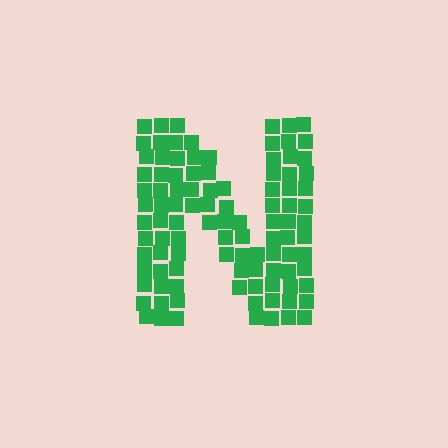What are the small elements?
The small elements are squares.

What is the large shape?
The large shape is the letter N.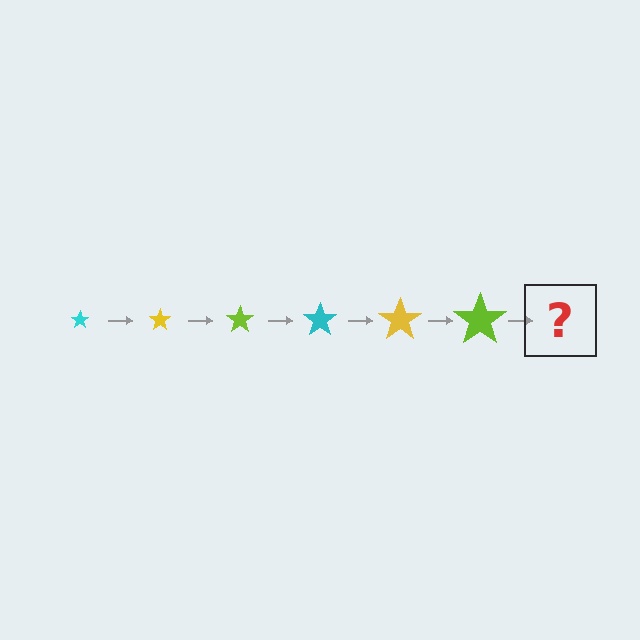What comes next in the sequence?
The next element should be a cyan star, larger than the previous one.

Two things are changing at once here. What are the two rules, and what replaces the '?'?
The two rules are that the star grows larger each step and the color cycles through cyan, yellow, and lime. The '?' should be a cyan star, larger than the previous one.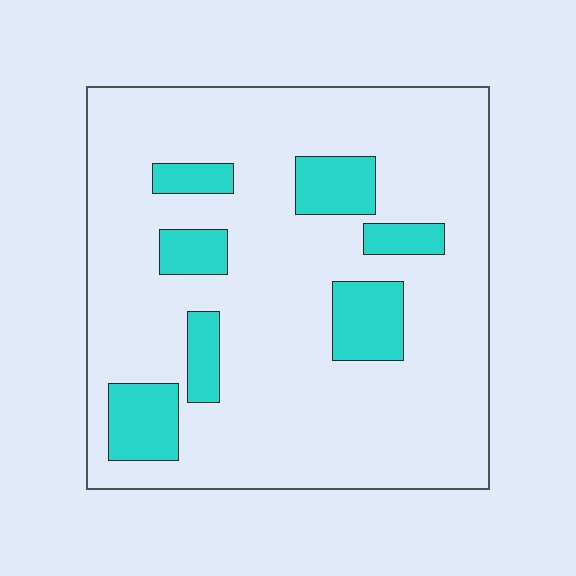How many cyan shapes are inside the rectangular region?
7.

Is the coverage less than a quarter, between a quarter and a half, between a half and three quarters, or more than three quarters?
Less than a quarter.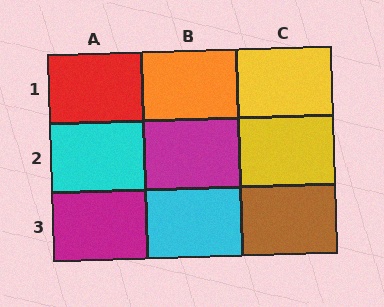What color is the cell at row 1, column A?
Red.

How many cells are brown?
1 cell is brown.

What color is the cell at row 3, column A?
Magenta.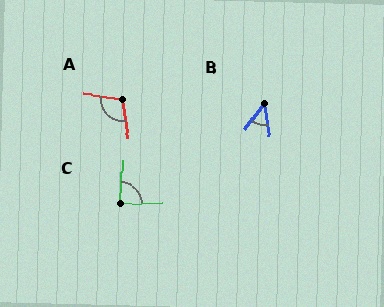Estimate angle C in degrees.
Approximately 84 degrees.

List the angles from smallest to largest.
B (45°), C (84°), A (107°).